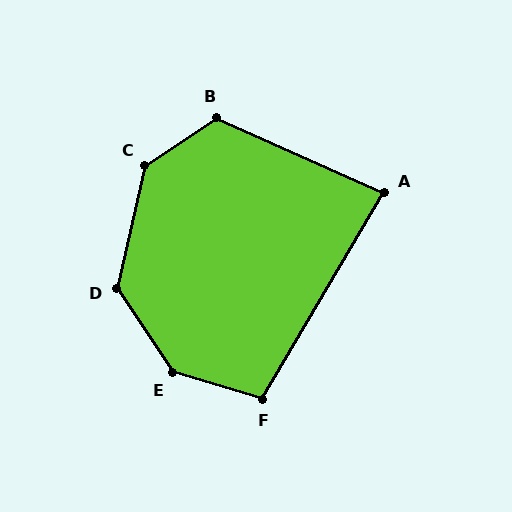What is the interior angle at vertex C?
Approximately 136 degrees (obtuse).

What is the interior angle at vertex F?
Approximately 104 degrees (obtuse).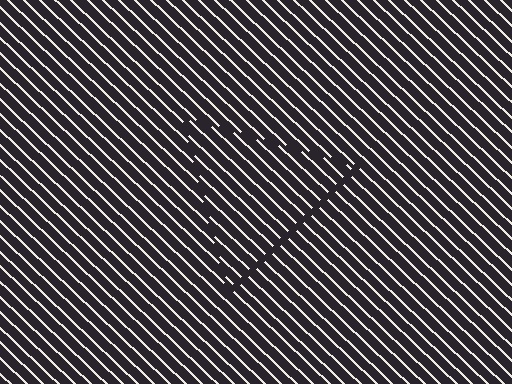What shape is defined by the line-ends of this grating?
An illusory triangle. The interior of the shape contains the same grating, shifted by half a period — the contour is defined by the phase discontinuity where line-ends from the inner and outer gratings abut.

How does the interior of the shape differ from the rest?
The interior of the shape contains the same grating, shifted by half a period — the contour is defined by the phase discontinuity where line-ends from the inner and outer gratings abut.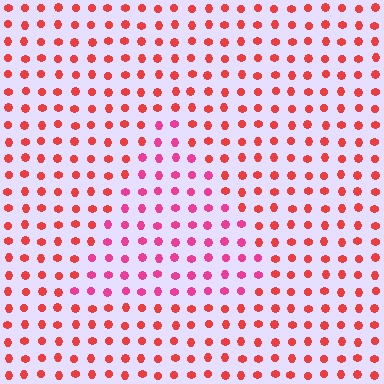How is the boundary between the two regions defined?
The boundary is defined purely by a slight shift in hue (about 31 degrees). Spacing, size, and orientation are identical on both sides.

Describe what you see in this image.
The image is filled with small red elements in a uniform arrangement. A triangle-shaped region is visible where the elements are tinted to a slightly different hue, forming a subtle color boundary.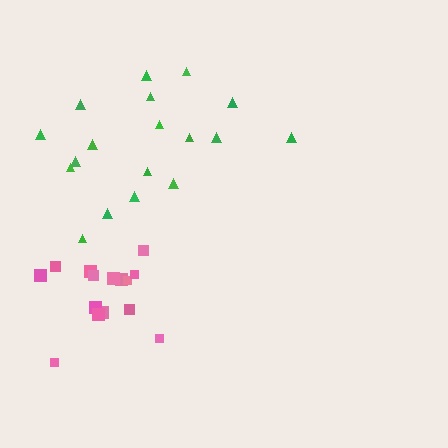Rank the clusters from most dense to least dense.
pink, green.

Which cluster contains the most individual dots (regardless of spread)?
Green (18).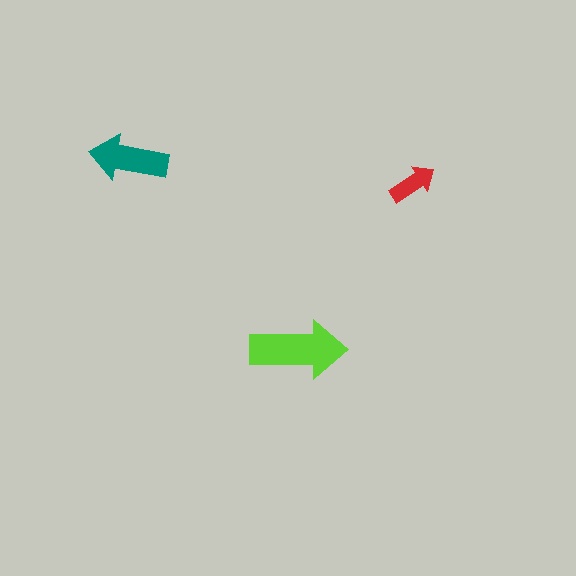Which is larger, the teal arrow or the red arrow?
The teal one.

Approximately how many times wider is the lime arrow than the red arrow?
About 2 times wider.